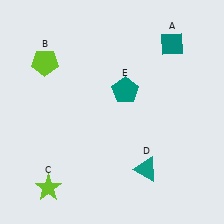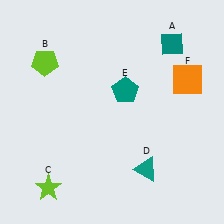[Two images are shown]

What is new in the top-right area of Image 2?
An orange square (F) was added in the top-right area of Image 2.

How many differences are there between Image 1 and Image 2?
There is 1 difference between the two images.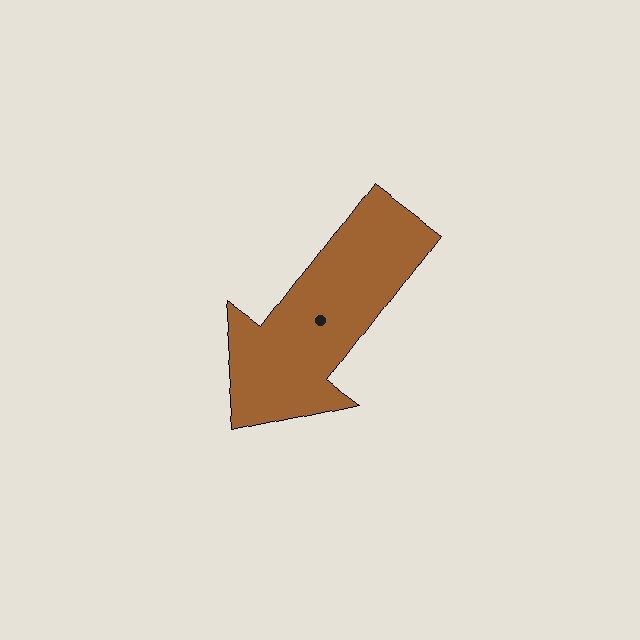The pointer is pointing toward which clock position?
Roughly 7 o'clock.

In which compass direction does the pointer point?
Southwest.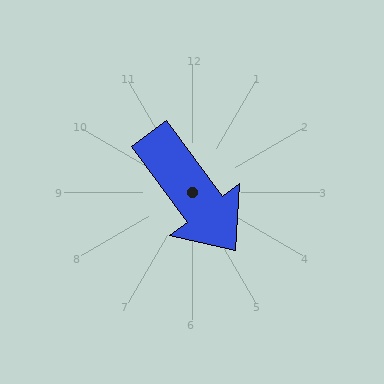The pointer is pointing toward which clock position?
Roughly 5 o'clock.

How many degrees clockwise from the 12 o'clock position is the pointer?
Approximately 144 degrees.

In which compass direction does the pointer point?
Southeast.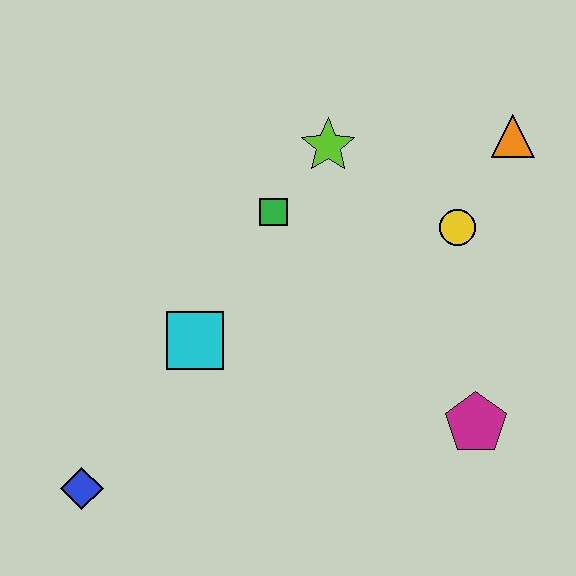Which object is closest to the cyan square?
The green square is closest to the cyan square.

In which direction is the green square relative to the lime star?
The green square is below the lime star.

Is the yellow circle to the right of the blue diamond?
Yes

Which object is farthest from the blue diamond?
The orange triangle is farthest from the blue diamond.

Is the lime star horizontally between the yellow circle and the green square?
Yes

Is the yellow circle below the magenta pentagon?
No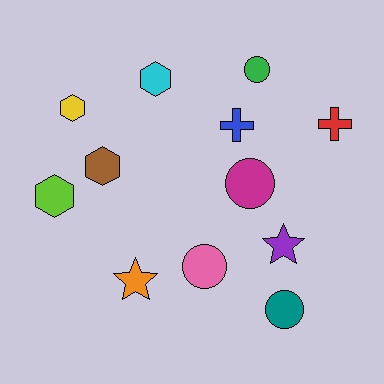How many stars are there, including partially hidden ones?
There are 2 stars.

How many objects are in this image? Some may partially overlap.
There are 12 objects.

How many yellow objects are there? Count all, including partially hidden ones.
There is 1 yellow object.